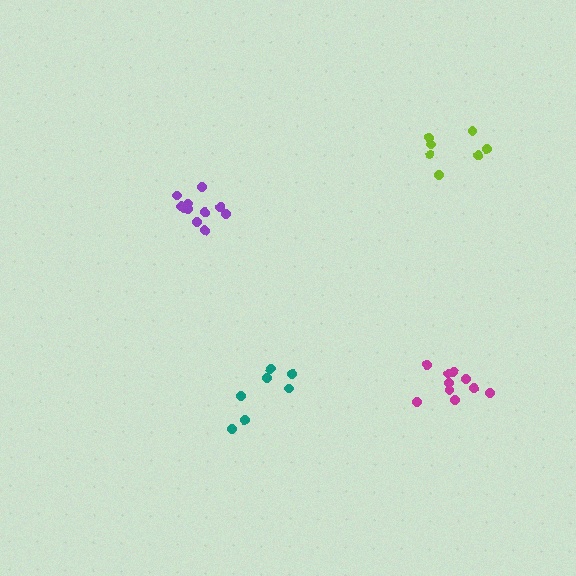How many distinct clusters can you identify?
There are 4 distinct clusters.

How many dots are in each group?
Group 1: 11 dots, Group 2: 7 dots, Group 3: 7 dots, Group 4: 10 dots (35 total).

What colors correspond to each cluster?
The clusters are colored: purple, teal, lime, magenta.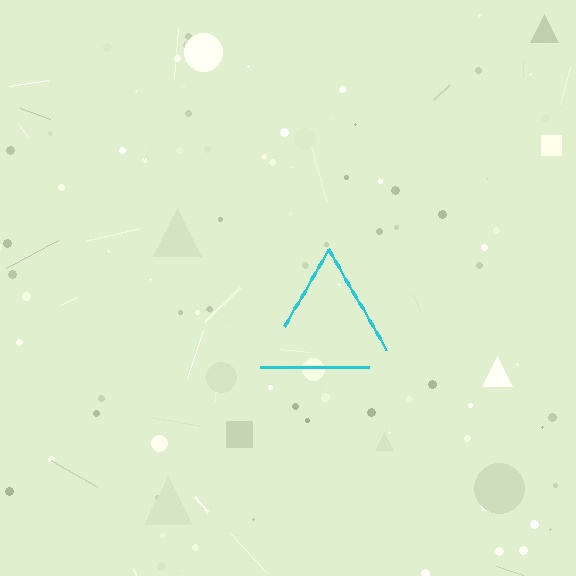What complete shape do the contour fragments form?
The contour fragments form a triangle.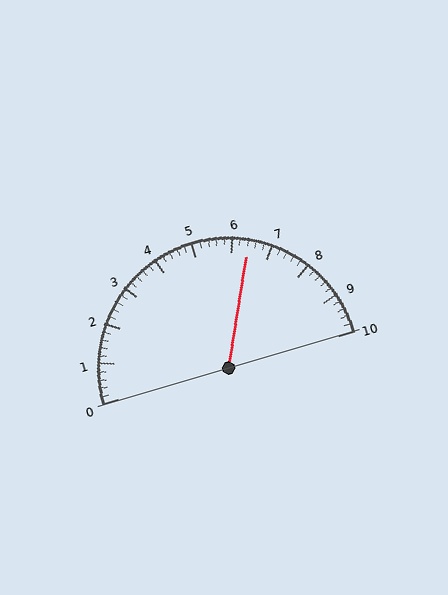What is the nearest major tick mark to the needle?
The nearest major tick mark is 6.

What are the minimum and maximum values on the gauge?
The gauge ranges from 0 to 10.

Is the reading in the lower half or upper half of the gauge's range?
The reading is in the upper half of the range (0 to 10).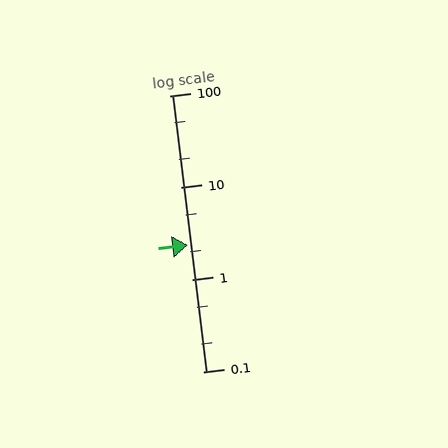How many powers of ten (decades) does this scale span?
The scale spans 3 decades, from 0.1 to 100.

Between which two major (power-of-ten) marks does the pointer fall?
The pointer is between 1 and 10.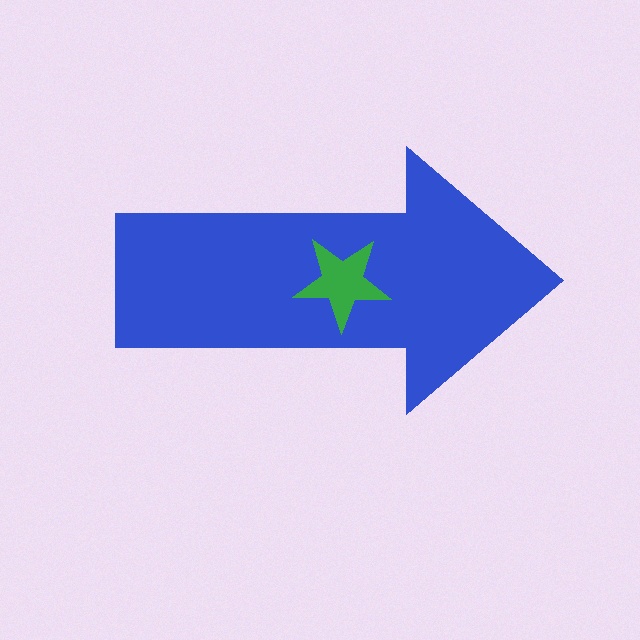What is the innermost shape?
The green star.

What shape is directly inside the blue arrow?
The green star.